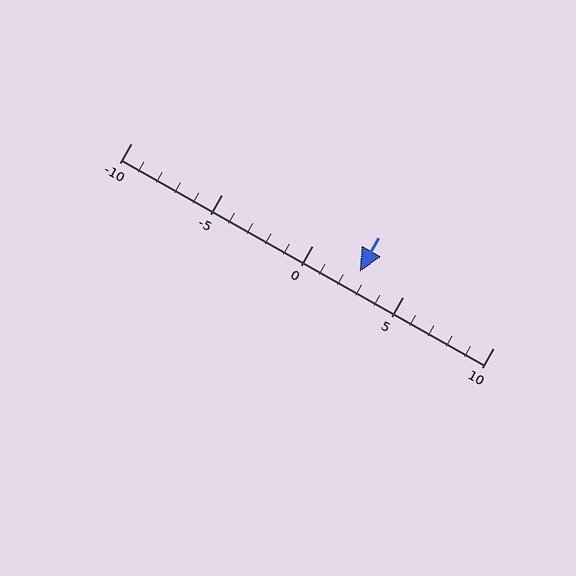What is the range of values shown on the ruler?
The ruler shows values from -10 to 10.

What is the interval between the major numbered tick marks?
The major tick marks are spaced 5 units apart.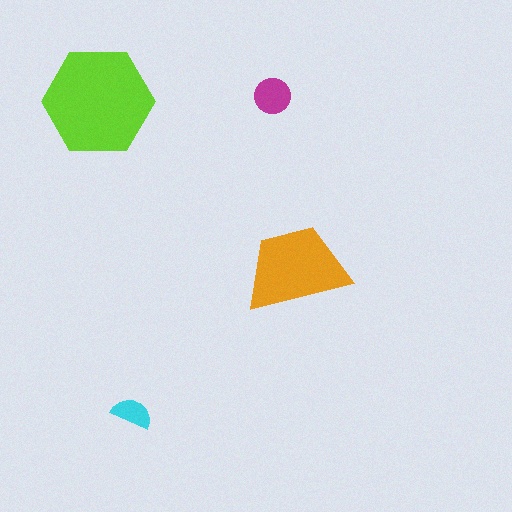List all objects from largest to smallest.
The lime hexagon, the orange trapezoid, the magenta circle, the cyan semicircle.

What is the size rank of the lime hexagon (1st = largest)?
1st.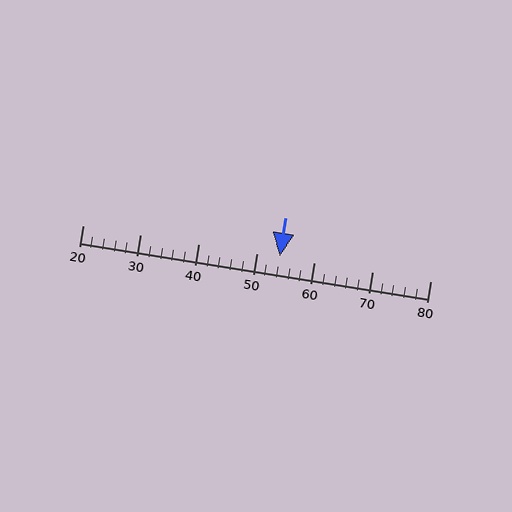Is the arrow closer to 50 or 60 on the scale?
The arrow is closer to 50.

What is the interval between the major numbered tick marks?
The major tick marks are spaced 10 units apart.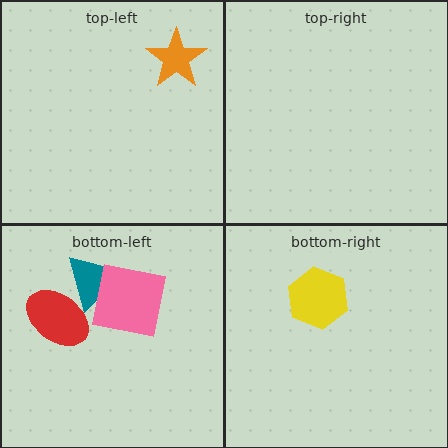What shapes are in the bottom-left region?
The teal triangle, the red ellipse, the pink square.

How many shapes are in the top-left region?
1.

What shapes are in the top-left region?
The orange star.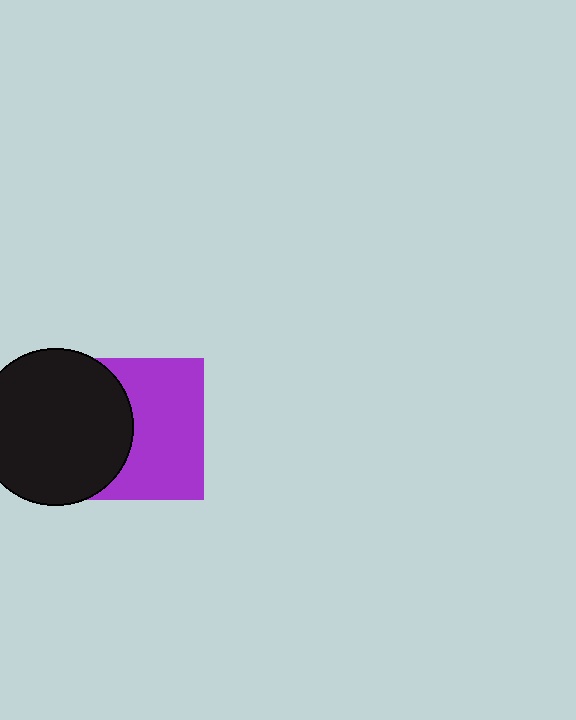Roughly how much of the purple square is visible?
About half of it is visible (roughly 59%).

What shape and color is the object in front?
The object in front is a black circle.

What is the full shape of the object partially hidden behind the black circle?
The partially hidden object is a purple square.